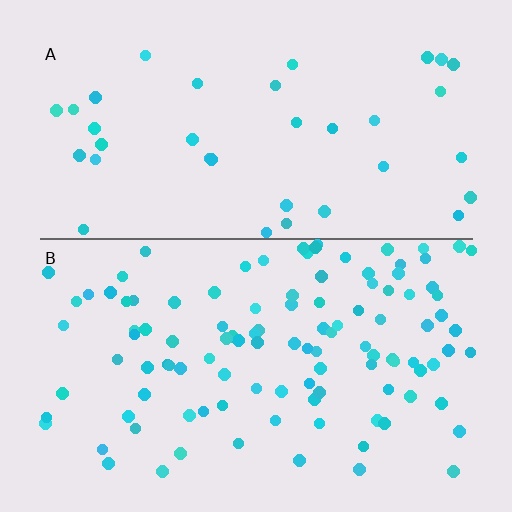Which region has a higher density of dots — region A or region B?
B (the bottom).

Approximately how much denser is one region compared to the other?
Approximately 3.0× — region B over region A.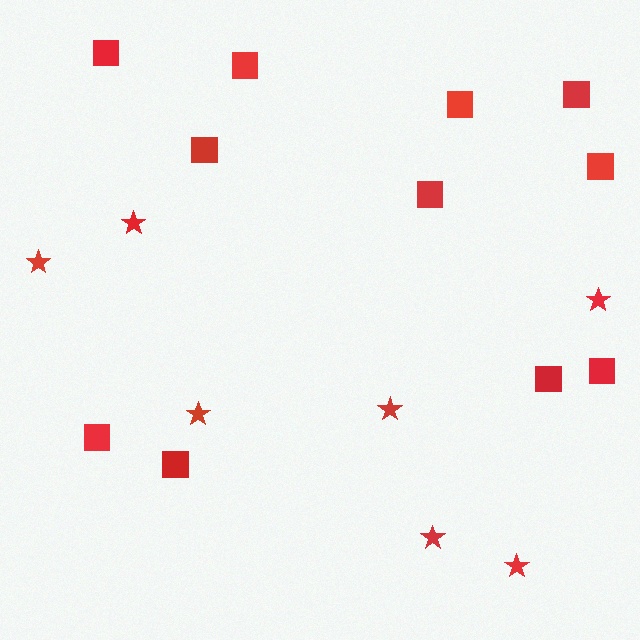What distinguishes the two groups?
There are 2 groups: one group of stars (7) and one group of squares (11).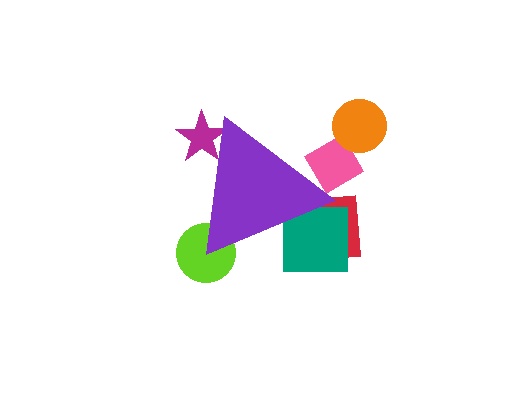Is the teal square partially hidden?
Yes, the teal square is partially hidden behind the purple triangle.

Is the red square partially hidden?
Yes, the red square is partially hidden behind the purple triangle.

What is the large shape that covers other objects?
A purple triangle.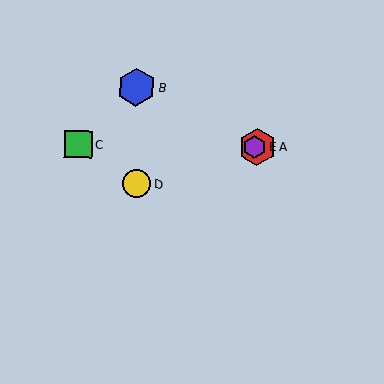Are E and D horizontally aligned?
No, E is at y≈147 and D is at y≈184.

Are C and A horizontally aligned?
Yes, both are at y≈144.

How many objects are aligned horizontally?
3 objects (A, C, E) are aligned horizontally.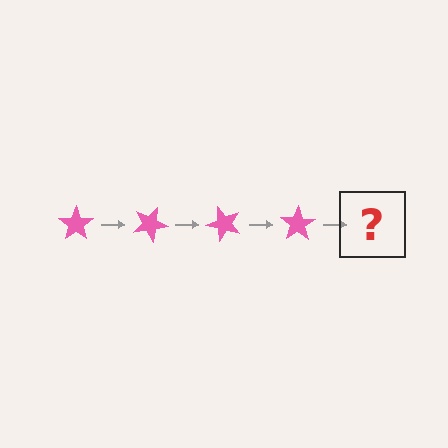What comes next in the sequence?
The next element should be a pink star rotated 100 degrees.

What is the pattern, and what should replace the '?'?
The pattern is that the star rotates 25 degrees each step. The '?' should be a pink star rotated 100 degrees.